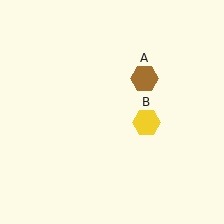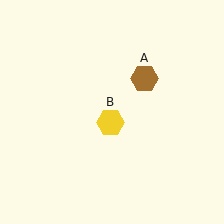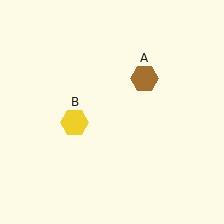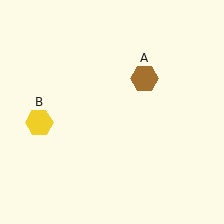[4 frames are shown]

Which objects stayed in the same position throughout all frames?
Brown hexagon (object A) remained stationary.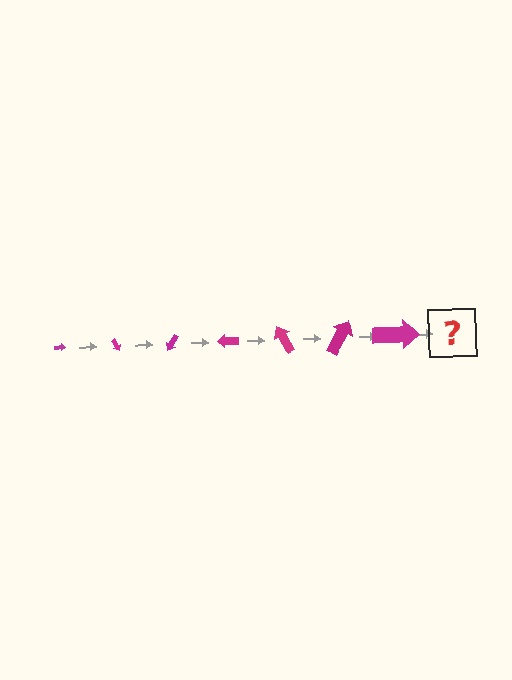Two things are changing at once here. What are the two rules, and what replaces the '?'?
The two rules are that the arrow grows larger each step and it rotates 60 degrees each step. The '?' should be an arrow, larger than the previous one and rotated 420 degrees from the start.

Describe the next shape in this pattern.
It should be an arrow, larger than the previous one and rotated 420 degrees from the start.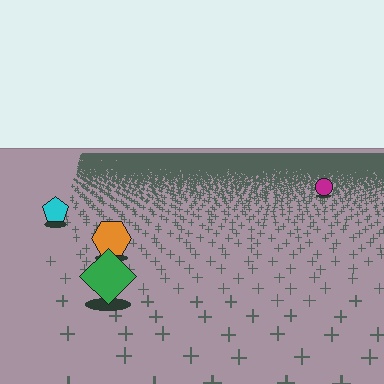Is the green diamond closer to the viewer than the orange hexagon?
Yes. The green diamond is closer — you can tell from the texture gradient: the ground texture is coarser near it.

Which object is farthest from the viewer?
The magenta circle is farthest from the viewer. It appears smaller and the ground texture around it is denser.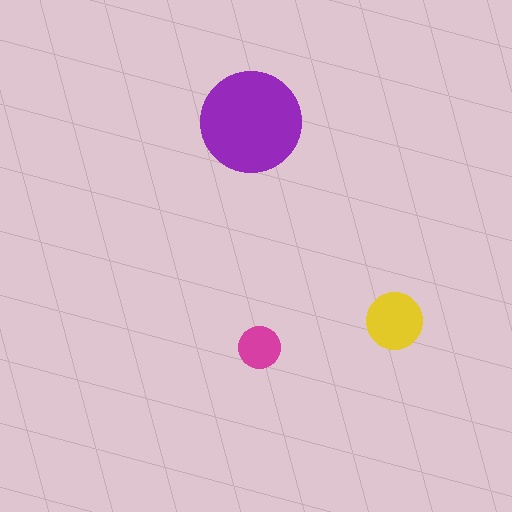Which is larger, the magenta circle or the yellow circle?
The yellow one.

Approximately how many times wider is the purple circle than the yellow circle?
About 2 times wider.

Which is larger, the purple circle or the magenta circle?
The purple one.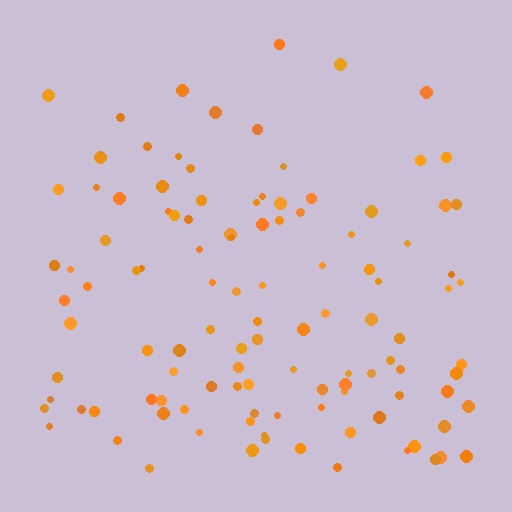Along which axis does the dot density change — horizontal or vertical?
Vertical.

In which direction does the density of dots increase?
From top to bottom, with the bottom side densest.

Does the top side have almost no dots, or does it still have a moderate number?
Still a moderate number, just noticeably fewer than the bottom.